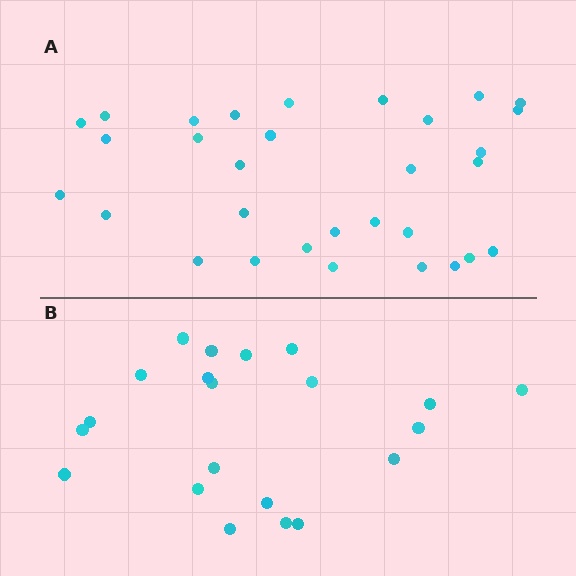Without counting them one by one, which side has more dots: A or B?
Region A (the top region) has more dots.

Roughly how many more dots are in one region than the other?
Region A has roughly 10 or so more dots than region B.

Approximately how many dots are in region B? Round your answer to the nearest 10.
About 20 dots. (The exact count is 21, which rounds to 20.)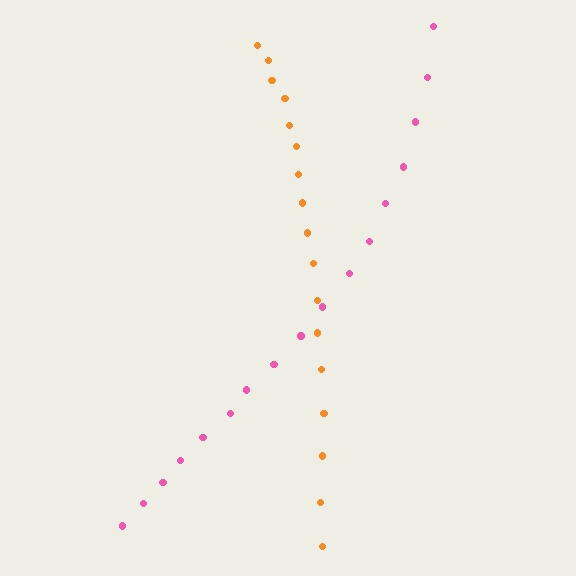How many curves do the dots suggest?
There are 2 distinct paths.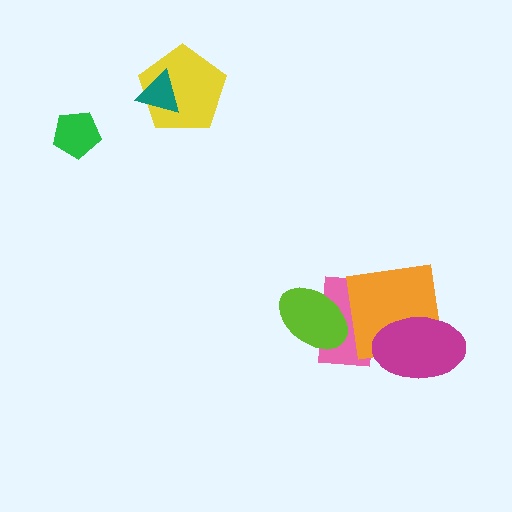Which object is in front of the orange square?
The magenta ellipse is in front of the orange square.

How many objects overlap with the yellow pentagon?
1 object overlaps with the yellow pentagon.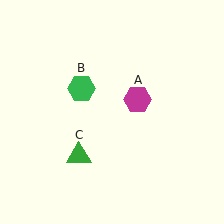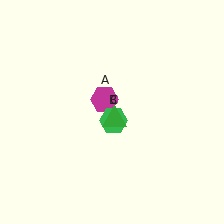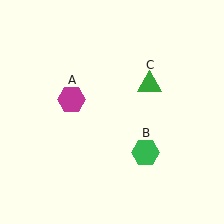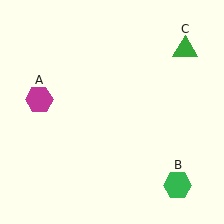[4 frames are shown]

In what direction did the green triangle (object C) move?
The green triangle (object C) moved up and to the right.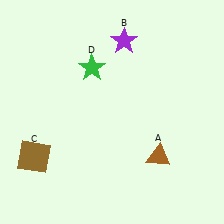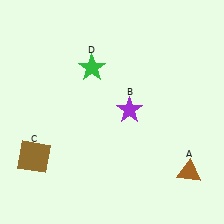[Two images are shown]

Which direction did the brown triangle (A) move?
The brown triangle (A) moved right.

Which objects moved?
The objects that moved are: the brown triangle (A), the purple star (B).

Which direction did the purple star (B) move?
The purple star (B) moved down.